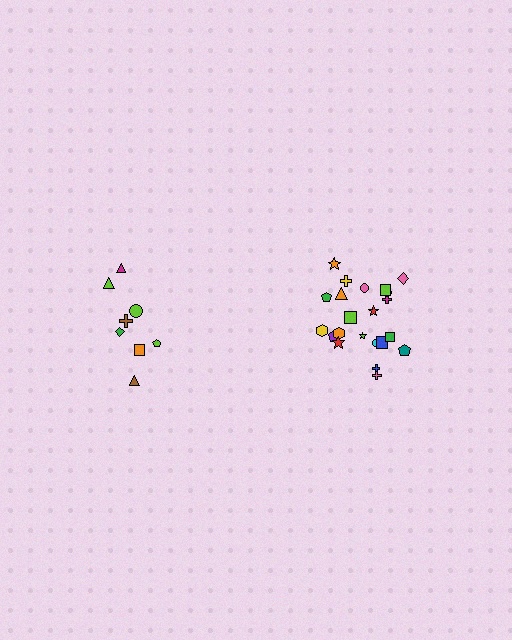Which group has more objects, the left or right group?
The right group.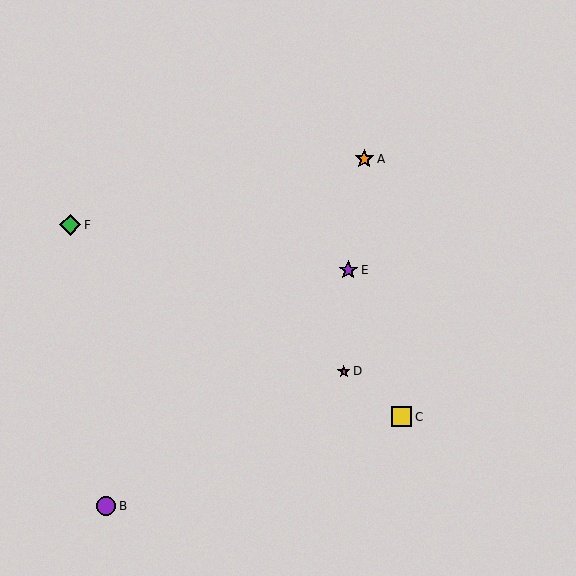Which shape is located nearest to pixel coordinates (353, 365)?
The magenta star (labeled D) at (344, 371) is nearest to that location.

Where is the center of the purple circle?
The center of the purple circle is at (106, 506).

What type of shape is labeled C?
Shape C is a yellow square.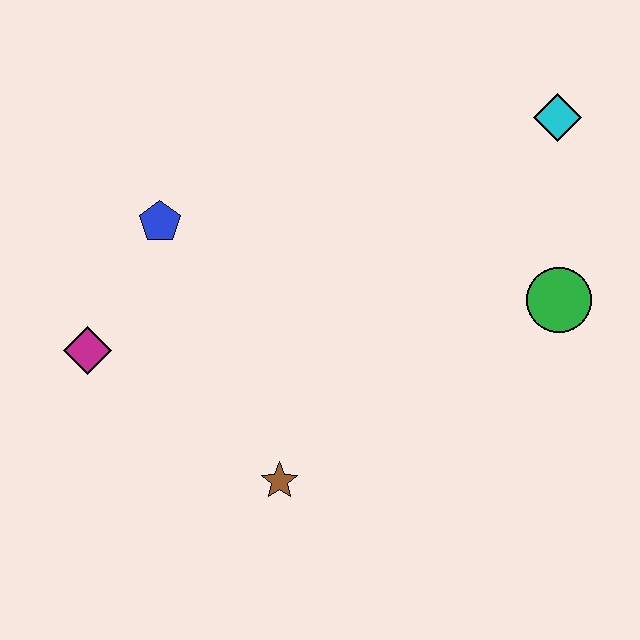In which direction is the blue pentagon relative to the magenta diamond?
The blue pentagon is above the magenta diamond.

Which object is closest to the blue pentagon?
The magenta diamond is closest to the blue pentagon.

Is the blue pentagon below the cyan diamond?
Yes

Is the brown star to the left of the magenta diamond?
No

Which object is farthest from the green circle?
The magenta diamond is farthest from the green circle.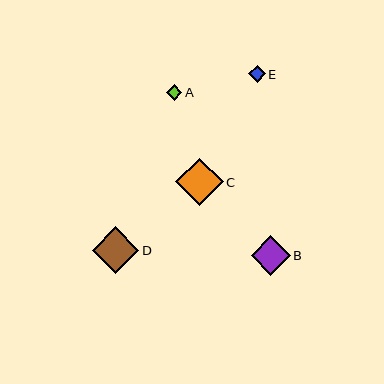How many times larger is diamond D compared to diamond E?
Diamond D is approximately 2.8 times the size of diamond E.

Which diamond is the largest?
Diamond C is the largest with a size of approximately 47 pixels.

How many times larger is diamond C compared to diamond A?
Diamond C is approximately 3.1 times the size of diamond A.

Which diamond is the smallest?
Diamond A is the smallest with a size of approximately 15 pixels.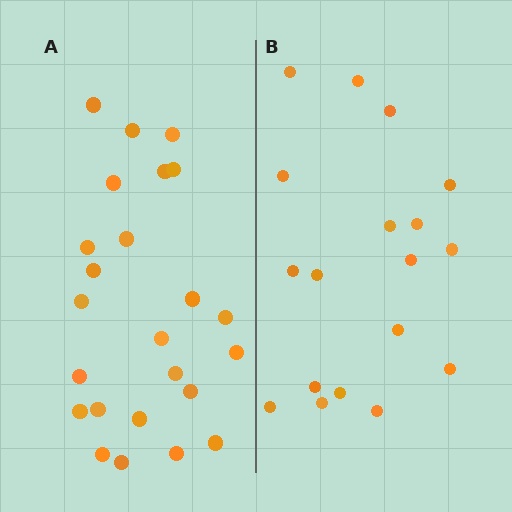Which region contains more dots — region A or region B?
Region A (the left region) has more dots.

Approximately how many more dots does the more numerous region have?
Region A has about 6 more dots than region B.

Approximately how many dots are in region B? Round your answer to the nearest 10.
About 20 dots. (The exact count is 18, which rounds to 20.)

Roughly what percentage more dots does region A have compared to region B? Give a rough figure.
About 35% more.